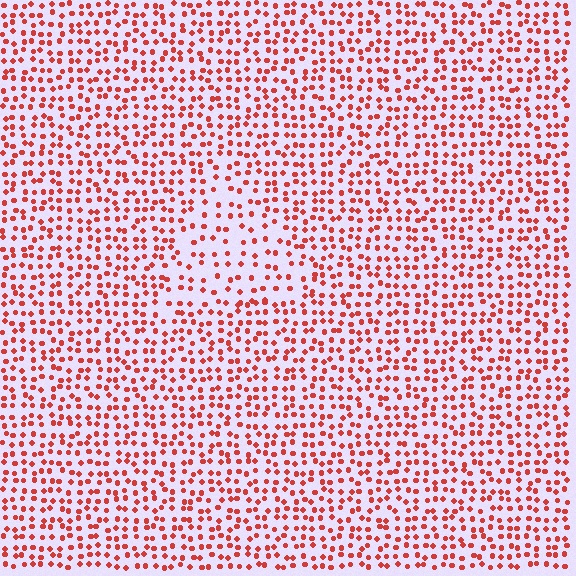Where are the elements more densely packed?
The elements are more densely packed outside the triangle boundary.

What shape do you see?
I see a triangle.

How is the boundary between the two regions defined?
The boundary is defined by a change in element density (approximately 1.7x ratio). All elements are the same color, size, and shape.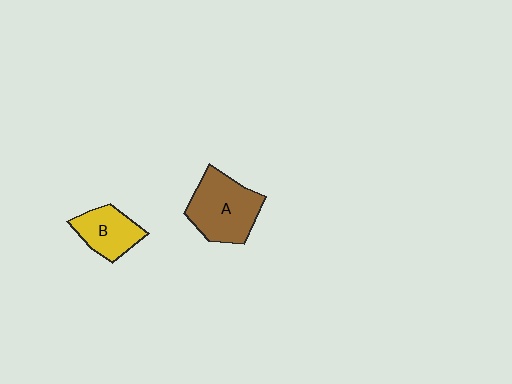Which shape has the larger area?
Shape A (brown).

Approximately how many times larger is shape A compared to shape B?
Approximately 1.5 times.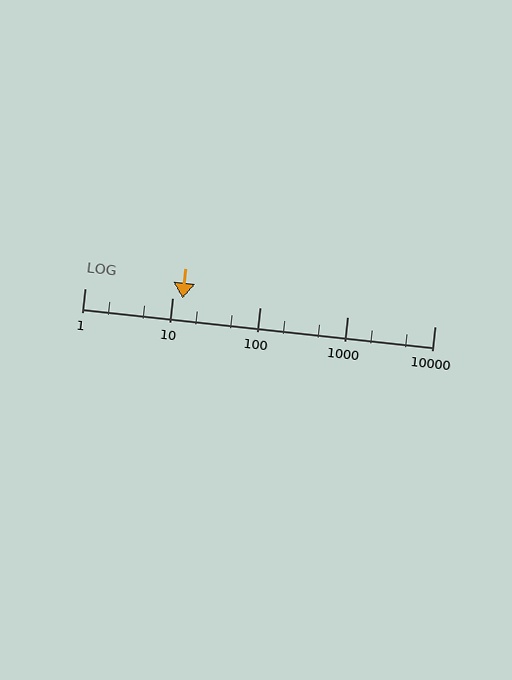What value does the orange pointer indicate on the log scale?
The pointer indicates approximately 13.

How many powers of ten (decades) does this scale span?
The scale spans 4 decades, from 1 to 10000.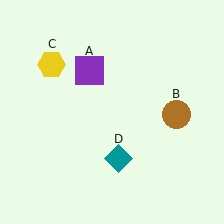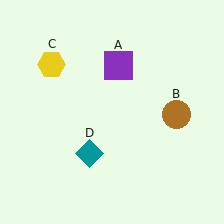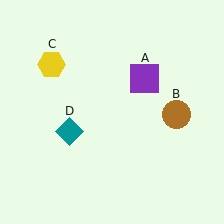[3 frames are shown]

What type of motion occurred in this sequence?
The purple square (object A), teal diamond (object D) rotated clockwise around the center of the scene.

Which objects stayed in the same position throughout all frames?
Brown circle (object B) and yellow hexagon (object C) remained stationary.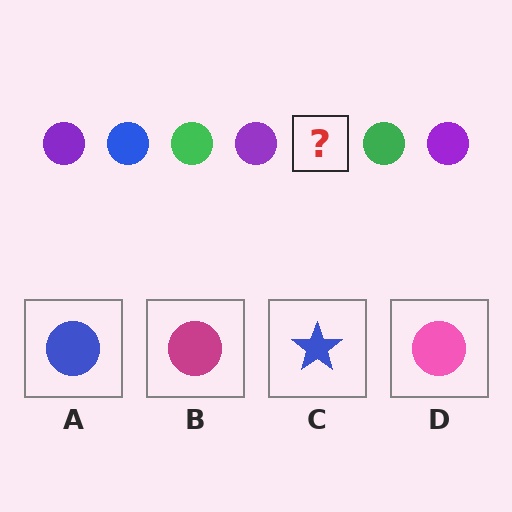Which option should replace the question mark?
Option A.